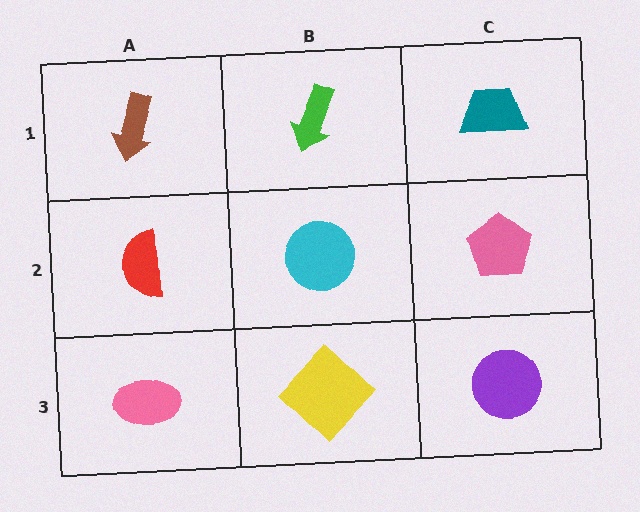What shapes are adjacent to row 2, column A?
A brown arrow (row 1, column A), a pink ellipse (row 3, column A), a cyan circle (row 2, column B).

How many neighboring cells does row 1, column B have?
3.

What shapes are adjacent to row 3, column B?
A cyan circle (row 2, column B), a pink ellipse (row 3, column A), a purple circle (row 3, column C).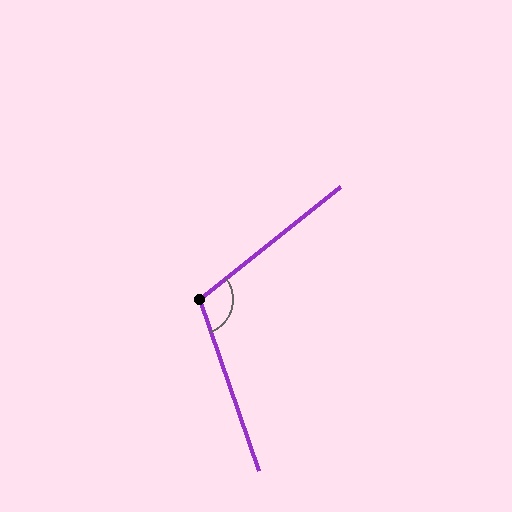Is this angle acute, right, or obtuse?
It is obtuse.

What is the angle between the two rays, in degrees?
Approximately 109 degrees.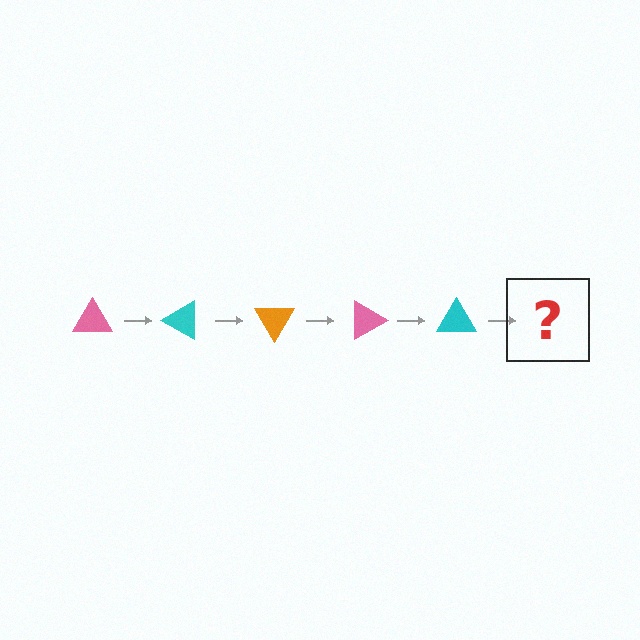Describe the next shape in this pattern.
It should be an orange triangle, rotated 150 degrees from the start.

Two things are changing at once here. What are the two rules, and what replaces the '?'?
The two rules are that it rotates 30 degrees each step and the color cycles through pink, cyan, and orange. The '?' should be an orange triangle, rotated 150 degrees from the start.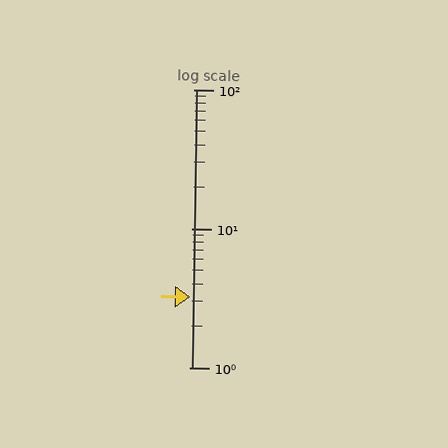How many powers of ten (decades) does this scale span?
The scale spans 2 decades, from 1 to 100.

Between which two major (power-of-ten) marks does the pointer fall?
The pointer is between 1 and 10.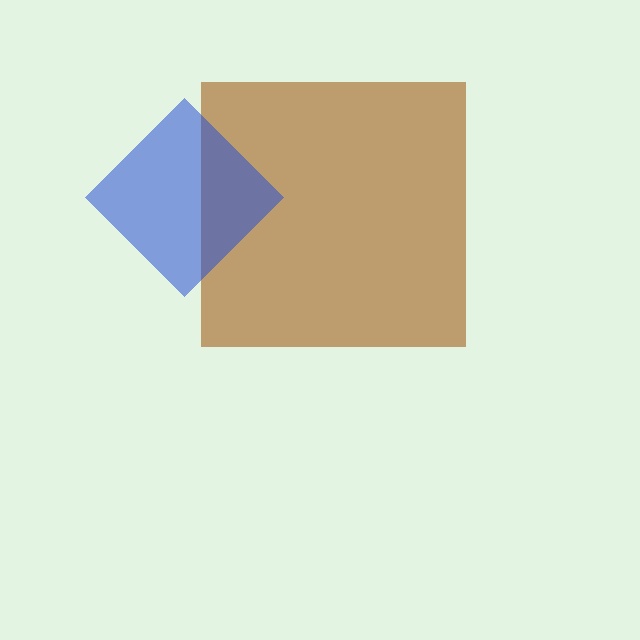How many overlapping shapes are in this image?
There are 2 overlapping shapes in the image.